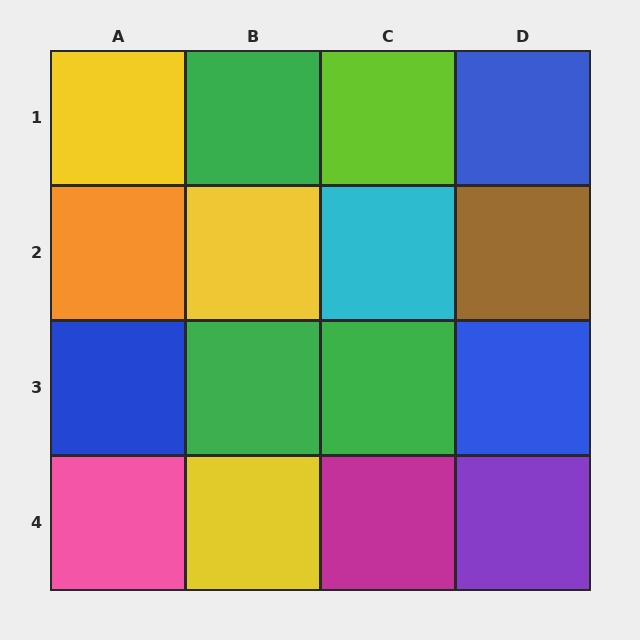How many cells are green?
3 cells are green.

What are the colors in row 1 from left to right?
Yellow, green, lime, blue.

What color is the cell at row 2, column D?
Brown.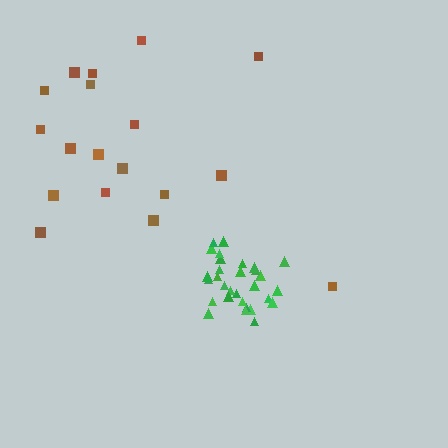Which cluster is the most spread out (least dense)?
Brown.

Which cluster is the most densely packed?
Green.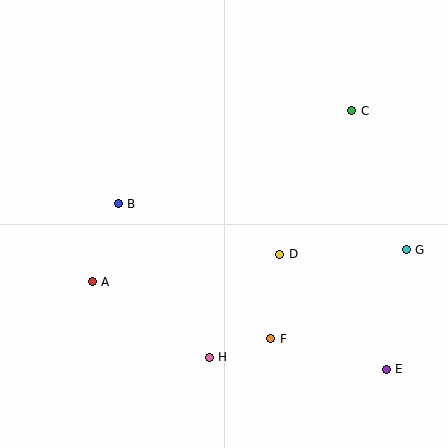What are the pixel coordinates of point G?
Point G is at (406, 250).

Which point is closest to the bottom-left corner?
Point A is closest to the bottom-left corner.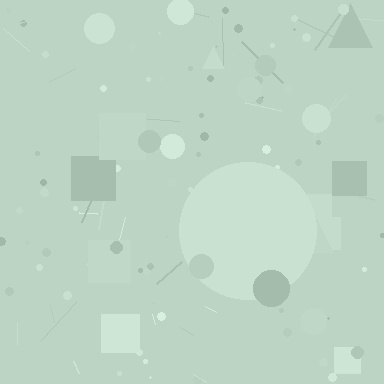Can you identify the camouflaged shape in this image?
The camouflaged shape is a circle.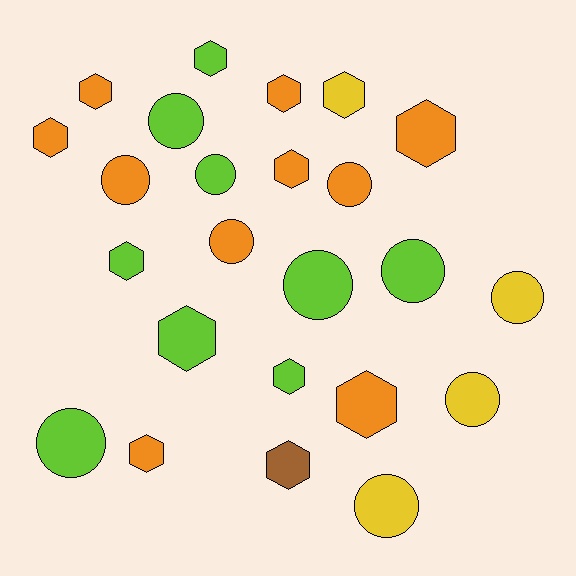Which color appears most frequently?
Orange, with 10 objects.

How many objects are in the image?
There are 24 objects.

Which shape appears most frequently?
Hexagon, with 13 objects.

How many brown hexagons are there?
There is 1 brown hexagon.